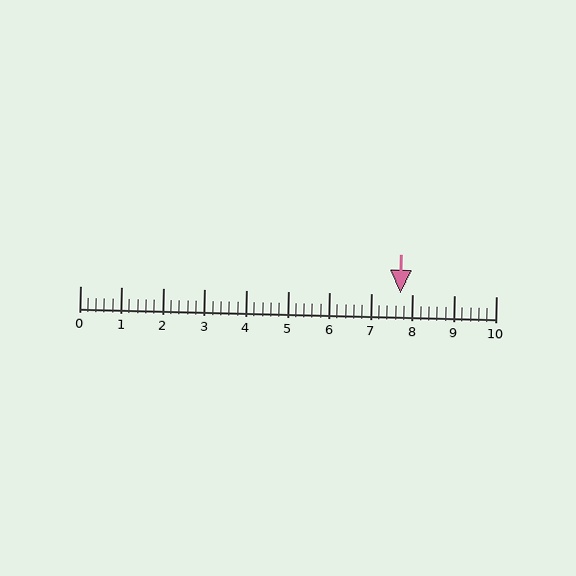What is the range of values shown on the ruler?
The ruler shows values from 0 to 10.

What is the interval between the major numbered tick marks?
The major tick marks are spaced 1 units apart.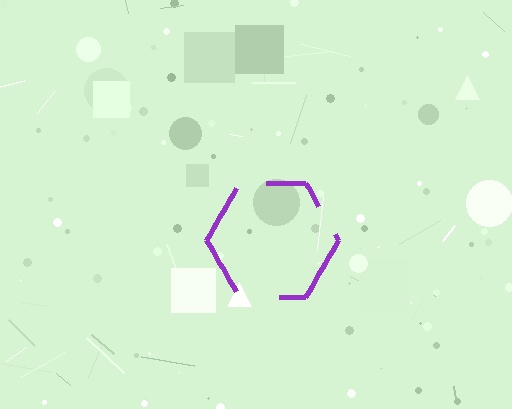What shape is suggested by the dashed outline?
The dashed outline suggests a hexagon.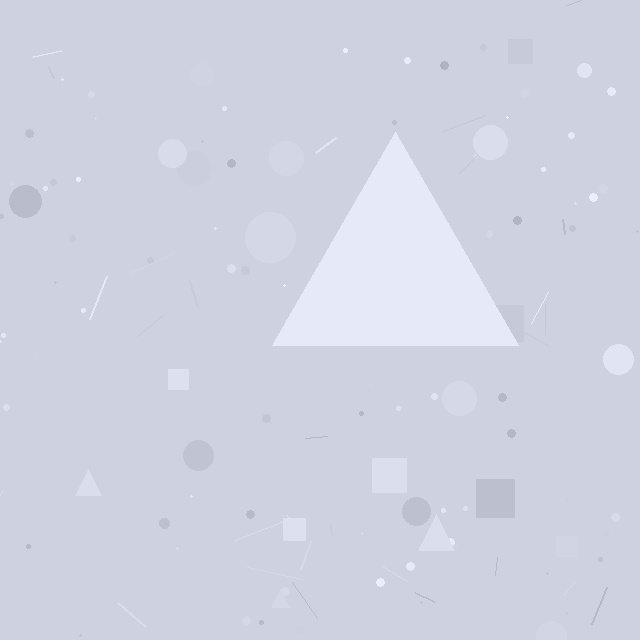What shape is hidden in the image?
A triangle is hidden in the image.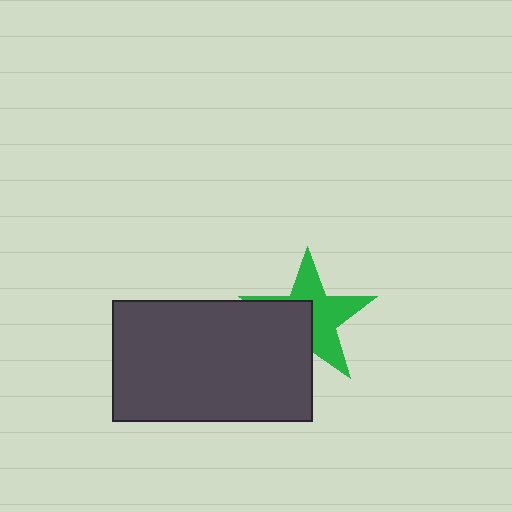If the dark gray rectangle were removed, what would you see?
You would see the complete green star.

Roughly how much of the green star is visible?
About half of it is visible (roughly 57%).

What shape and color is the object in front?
The object in front is a dark gray rectangle.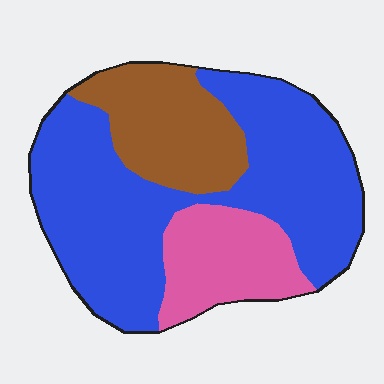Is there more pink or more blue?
Blue.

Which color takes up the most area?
Blue, at roughly 60%.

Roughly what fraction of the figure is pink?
Pink takes up about one sixth (1/6) of the figure.